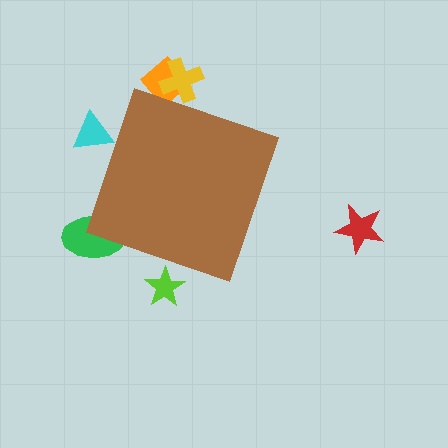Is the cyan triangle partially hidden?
Yes, the cyan triangle is partially hidden behind the brown diamond.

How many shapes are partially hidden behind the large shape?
5 shapes are partially hidden.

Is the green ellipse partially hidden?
Yes, the green ellipse is partially hidden behind the brown diamond.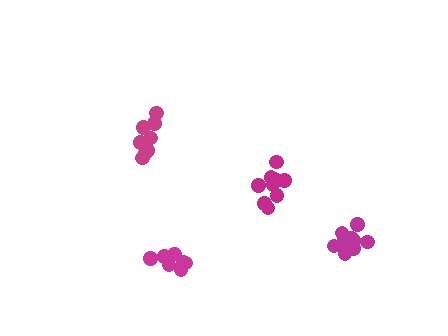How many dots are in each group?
Group 1: 7 dots, Group 2: 9 dots, Group 3: 8 dots, Group 4: 12 dots (36 total).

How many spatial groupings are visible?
There are 4 spatial groupings.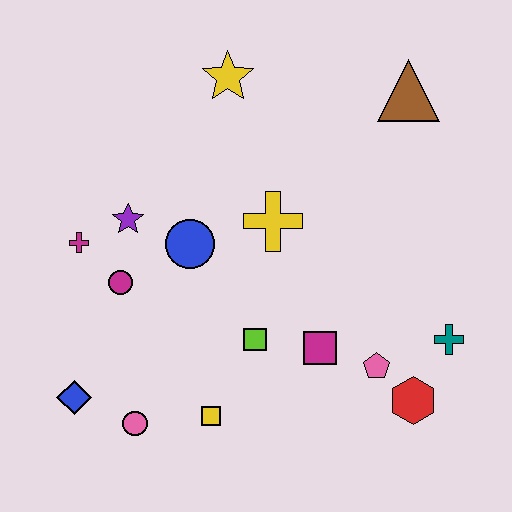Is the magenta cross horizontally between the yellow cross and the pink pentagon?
No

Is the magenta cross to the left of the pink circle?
Yes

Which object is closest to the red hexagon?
The pink pentagon is closest to the red hexagon.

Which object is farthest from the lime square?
The brown triangle is farthest from the lime square.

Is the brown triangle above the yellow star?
No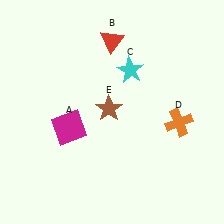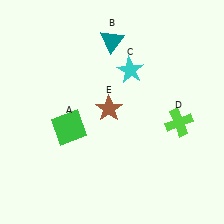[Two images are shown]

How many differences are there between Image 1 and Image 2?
There are 3 differences between the two images.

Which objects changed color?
A changed from magenta to green. B changed from red to teal. D changed from orange to lime.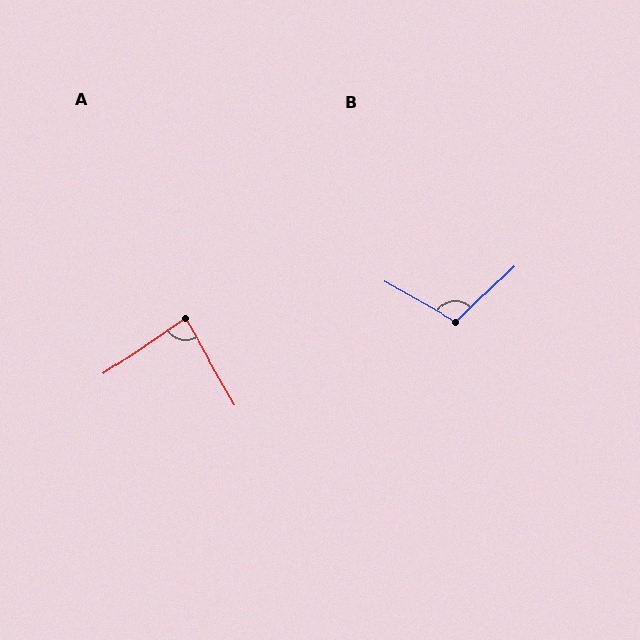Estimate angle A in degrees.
Approximately 85 degrees.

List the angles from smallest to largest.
A (85°), B (107°).